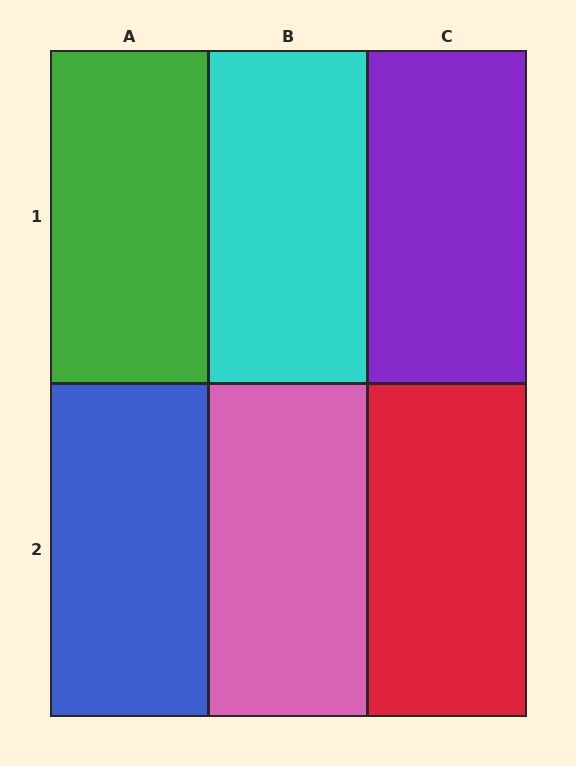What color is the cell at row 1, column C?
Purple.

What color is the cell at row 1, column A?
Green.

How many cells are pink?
1 cell is pink.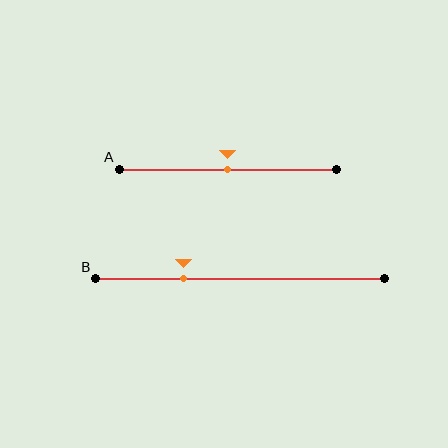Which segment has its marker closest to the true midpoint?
Segment A has its marker closest to the true midpoint.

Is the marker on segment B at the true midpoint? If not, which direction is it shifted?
No, the marker on segment B is shifted to the left by about 19% of the segment length.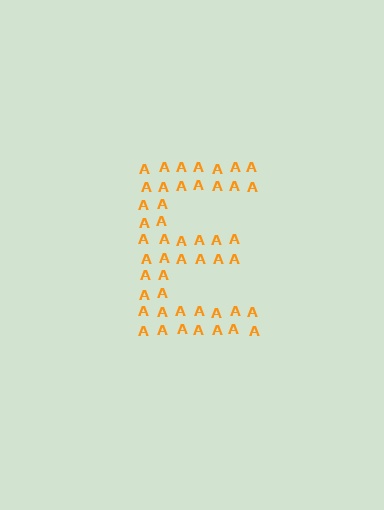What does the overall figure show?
The overall figure shows the letter E.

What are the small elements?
The small elements are letter A's.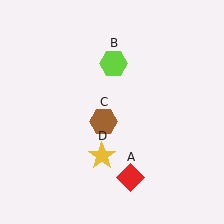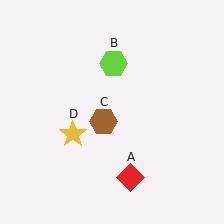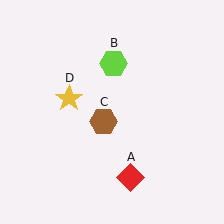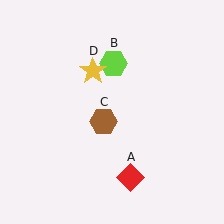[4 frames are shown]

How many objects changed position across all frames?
1 object changed position: yellow star (object D).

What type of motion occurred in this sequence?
The yellow star (object D) rotated clockwise around the center of the scene.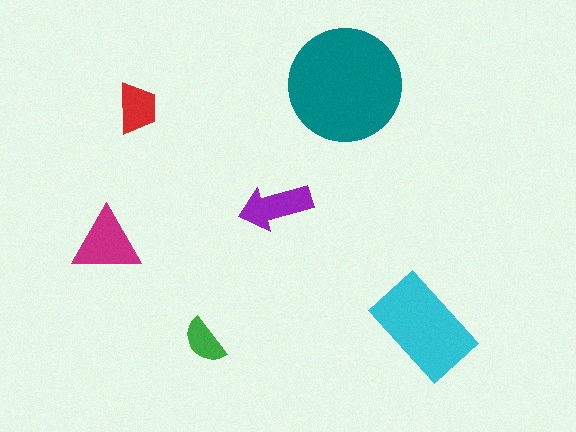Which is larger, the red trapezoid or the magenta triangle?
The magenta triangle.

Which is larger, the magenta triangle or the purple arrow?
The magenta triangle.